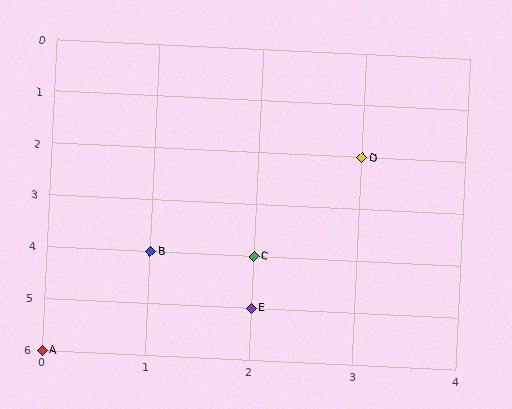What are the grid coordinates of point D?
Point D is at grid coordinates (3, 2).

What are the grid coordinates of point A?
Point A is at grid coordinates (0, 6).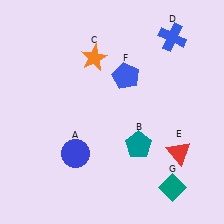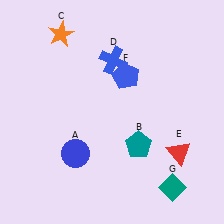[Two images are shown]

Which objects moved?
The objects that moved are: the orange star (C), the blue cross (D).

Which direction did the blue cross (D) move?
The blue cross (D) moved left.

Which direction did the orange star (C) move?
The orange star (C) moved left.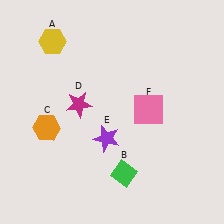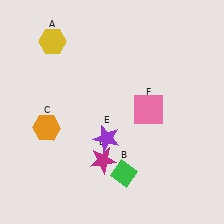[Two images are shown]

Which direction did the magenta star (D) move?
The magenta star (D) moved down.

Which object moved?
The magenta star (D) moved down.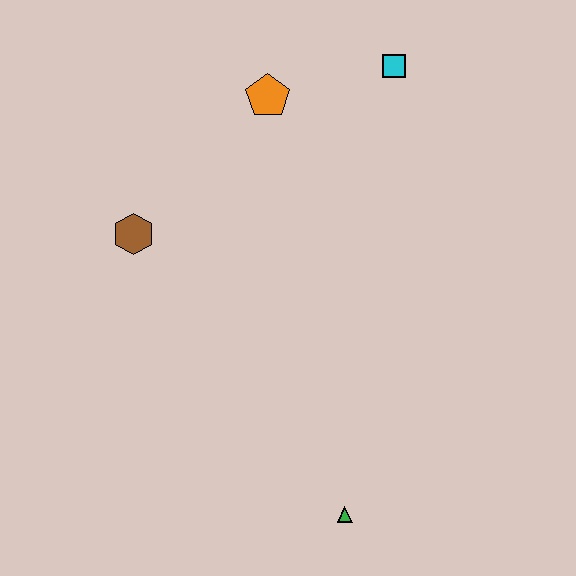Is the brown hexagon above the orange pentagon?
No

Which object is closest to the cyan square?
The orange pentagon is closest to the cyan square.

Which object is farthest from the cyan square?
The green triangle is farthest from the cyan square.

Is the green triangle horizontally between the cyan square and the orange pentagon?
Yes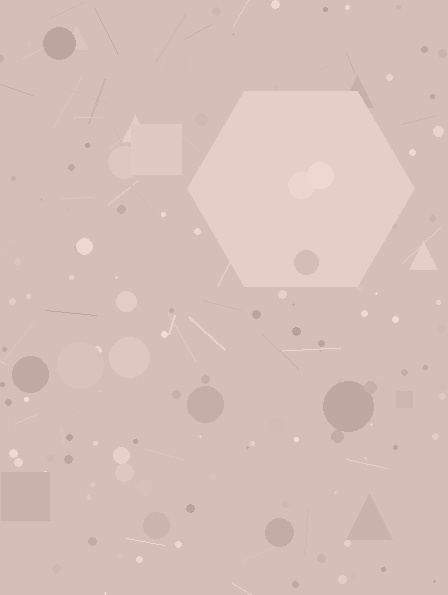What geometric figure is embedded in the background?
A hexagon is embedded in the background.